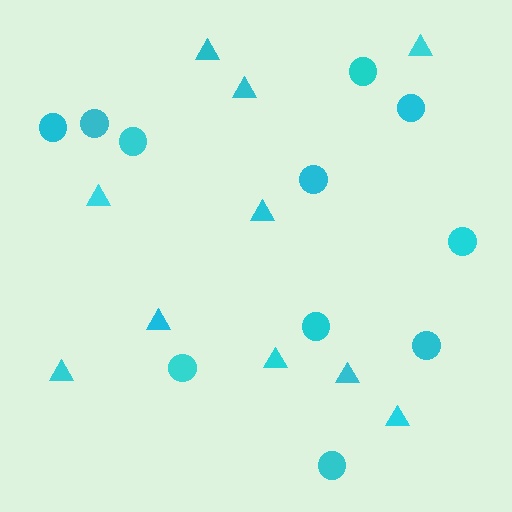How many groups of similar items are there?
There are 2 groups: one group of triangles (10) and one group of circles (11).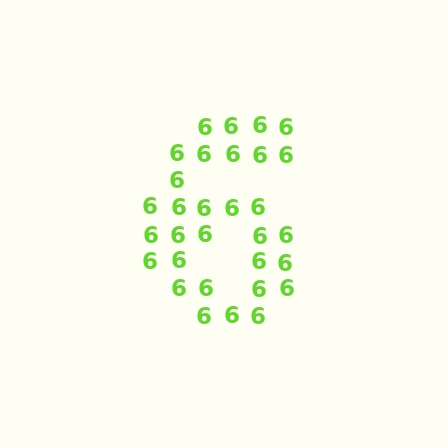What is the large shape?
The large shape is the digit 6.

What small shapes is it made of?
It is made of small digit 6's.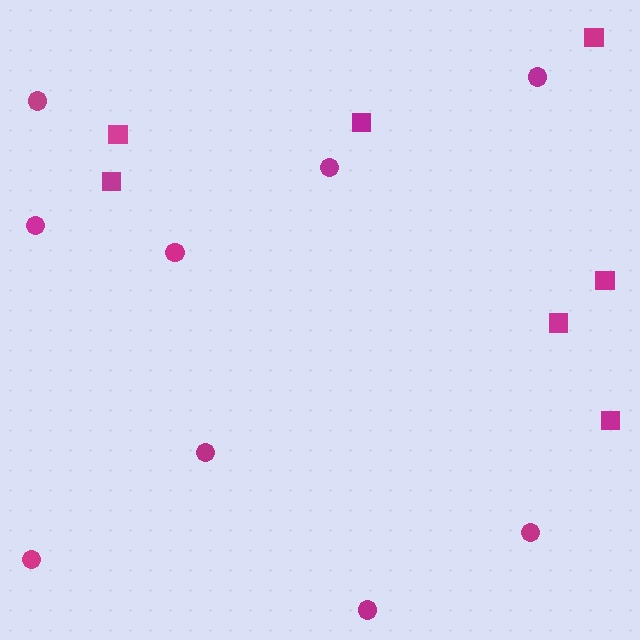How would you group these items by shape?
There are 2 groups: one group of circles (9) and one group of squares (7).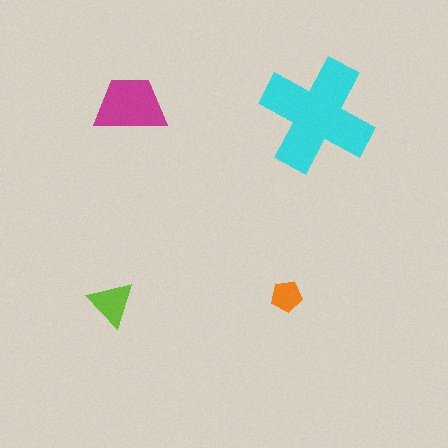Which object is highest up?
The magenta trapezoid is topmost.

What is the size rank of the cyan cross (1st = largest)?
1st.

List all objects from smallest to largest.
The orange pentagon, the lime triangle, the magenta trapezoid, the cyan cross.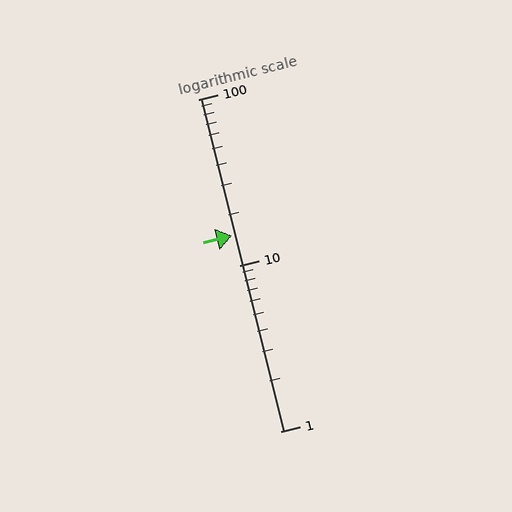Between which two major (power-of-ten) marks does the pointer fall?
The pointer is between 10 and 100.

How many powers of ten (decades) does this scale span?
The scale spans 2 decades, from 1 to 100.